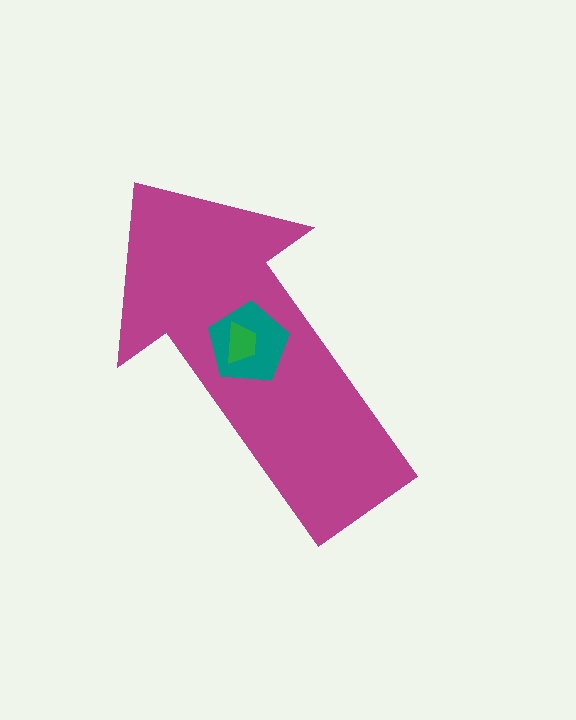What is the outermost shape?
The magenta arrow.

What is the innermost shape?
The green trapezoid.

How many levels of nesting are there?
3.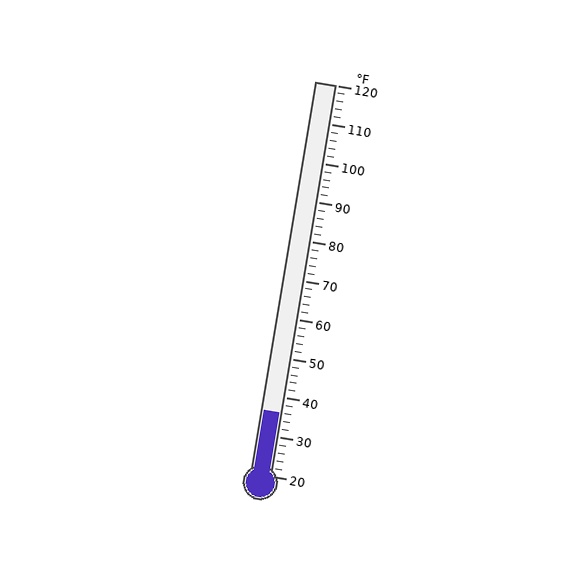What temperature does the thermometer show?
The thermometer shows approximately 36°F.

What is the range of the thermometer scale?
The thermometer scale ranges from 20°F to 120°F.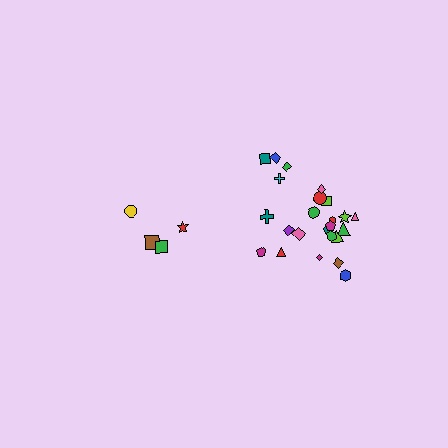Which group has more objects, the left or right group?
The right group.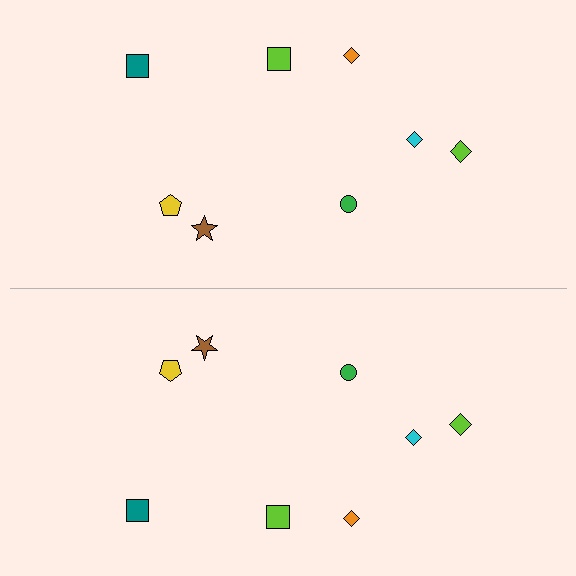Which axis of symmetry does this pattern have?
The pattern has a horizontal axis of symmetry running through the center of the image.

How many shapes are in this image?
There are 16 shapes in this image.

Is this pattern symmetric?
Yes, this pattern has bilateral (reflection) symmetry.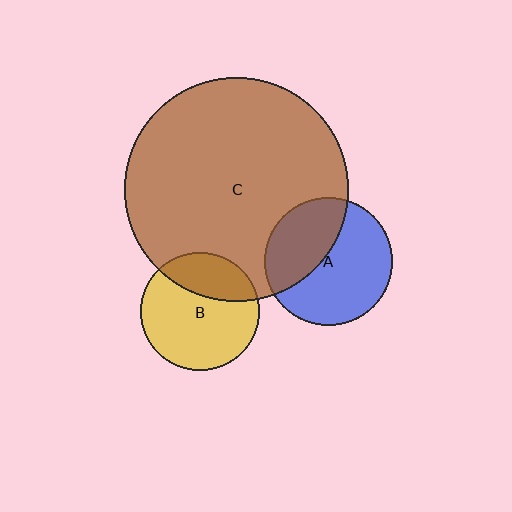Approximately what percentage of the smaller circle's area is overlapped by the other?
Approximately 30%.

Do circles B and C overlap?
Yes.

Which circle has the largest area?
Circle C (brown).